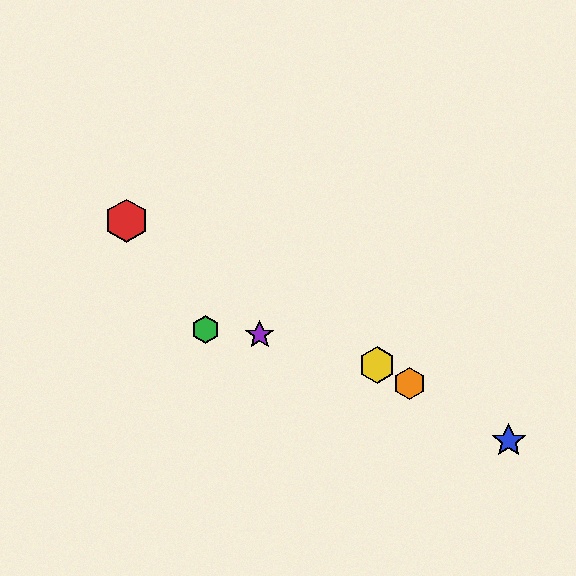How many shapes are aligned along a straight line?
4 shapes (the red hexagon, the blue star, the yellow hexagon, the orange hexagon) are aligned along a straight line.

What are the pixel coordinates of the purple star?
The purple star is at (260, 335).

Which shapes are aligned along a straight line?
The red hexagon, the blue star, the yellow hexagon, the orange hexagon are aligned along a straight line.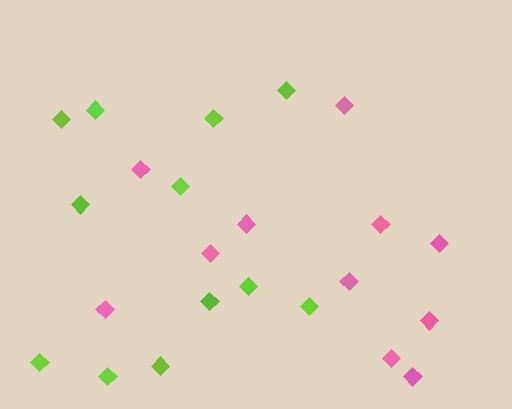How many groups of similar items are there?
There are 2 groups: one group of pink diamonds (11) and one group of lime diamonds (12).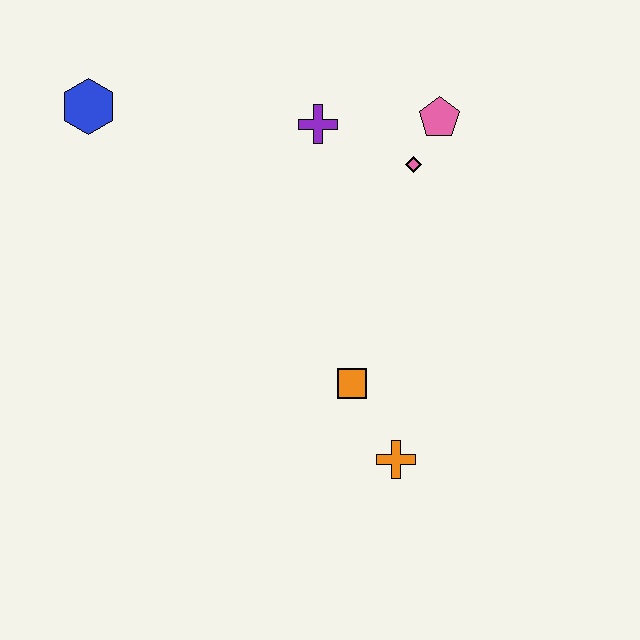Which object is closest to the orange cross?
The orange square is closest to the orange cross.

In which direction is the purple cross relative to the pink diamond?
The purple cross is to the left of the pink diamond.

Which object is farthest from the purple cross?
The orange cross is farthest from the purple cross.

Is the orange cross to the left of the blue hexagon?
No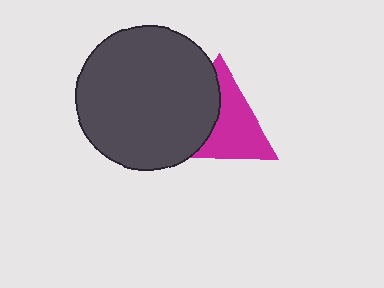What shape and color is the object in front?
The object in front is a dark gray circle.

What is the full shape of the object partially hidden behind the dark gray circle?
The partially hidden object is a magenta triangle.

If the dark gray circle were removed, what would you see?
You would see the complete magenta triangle.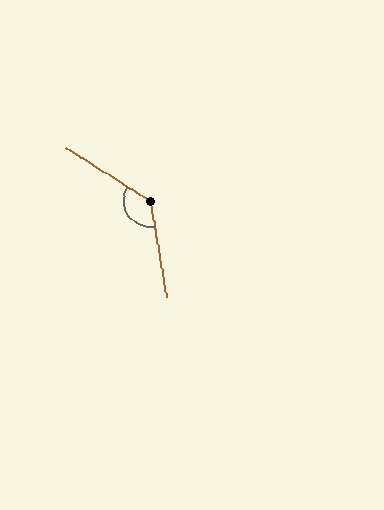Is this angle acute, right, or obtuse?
It is obtuse.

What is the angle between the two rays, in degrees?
Approximately 131 degrees.